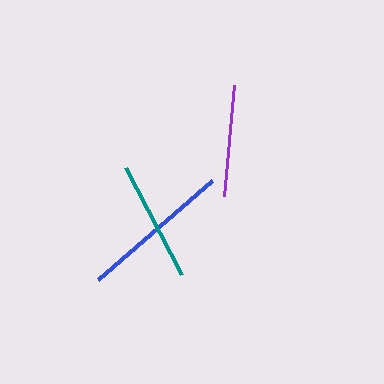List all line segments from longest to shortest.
From longest to shortest: blue, teal, purple.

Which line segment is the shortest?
The purple line is the shortest at approximately 112 pixels.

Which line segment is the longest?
The blue line is the longest at approximately 152 pixels.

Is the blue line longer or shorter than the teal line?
The blue line is longer than the teal line.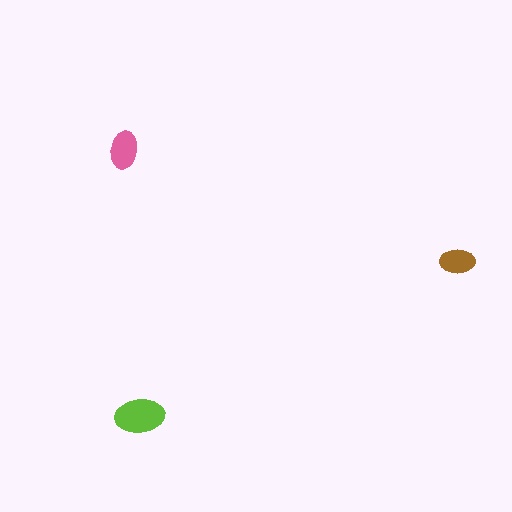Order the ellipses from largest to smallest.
the lime one, the pink one, the brown one.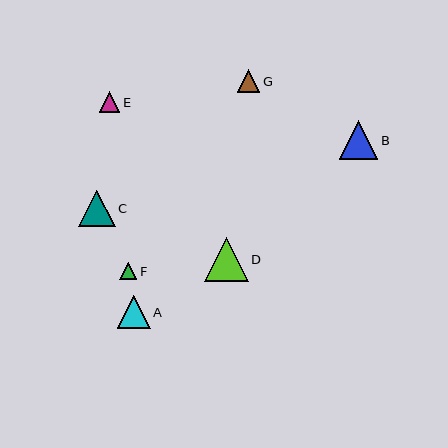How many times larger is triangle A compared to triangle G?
Triangle A is approximately 1.4 times the size of triangle G.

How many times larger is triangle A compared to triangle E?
Triangle A is approximately 1.6 times the size of triangle E.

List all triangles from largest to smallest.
From largest to smallest: D, B, C, A, G, E, F.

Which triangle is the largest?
Triangle D is the largest with a size of approximately 44 pixels.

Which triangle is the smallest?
Triangle F is the smallest with a size of approximately 17 pixels.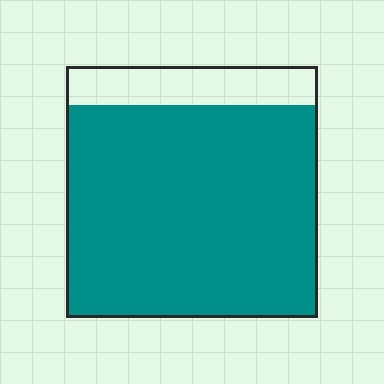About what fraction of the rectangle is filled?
About five sixths (5/6).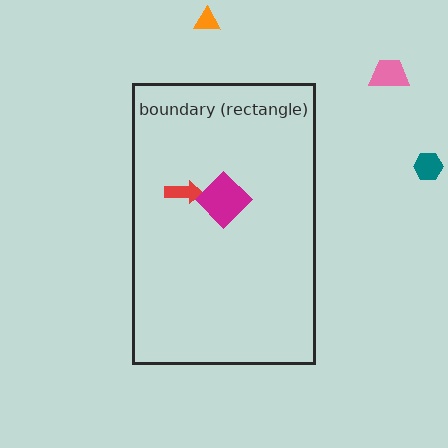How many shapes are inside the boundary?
2 inside, 3 outside.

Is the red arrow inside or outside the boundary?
Inside.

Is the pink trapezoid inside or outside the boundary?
Outside.